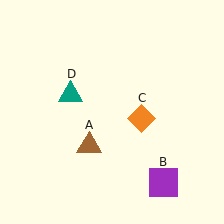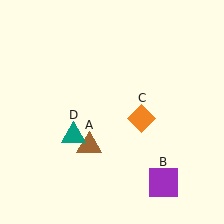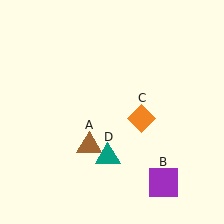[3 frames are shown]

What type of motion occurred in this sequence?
The teal triangle (object D) rotated counterclockwise around the center of the scene.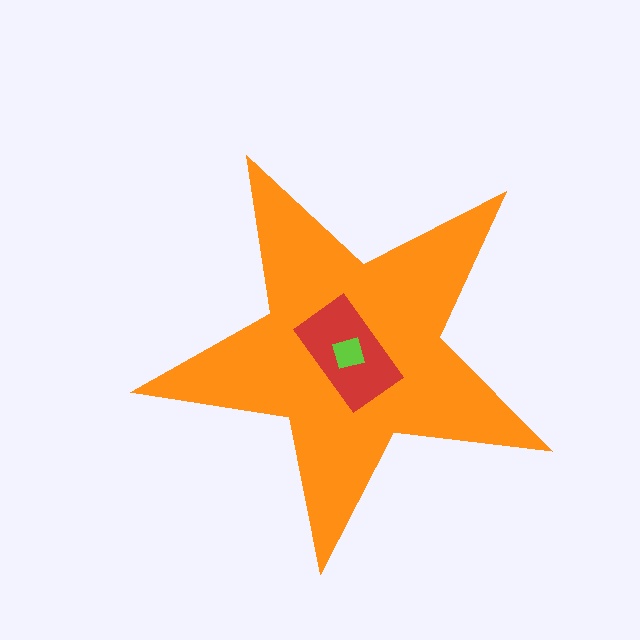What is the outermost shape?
The orange star.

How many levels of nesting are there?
3.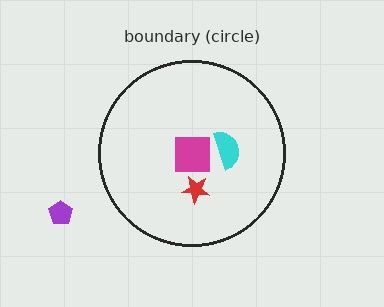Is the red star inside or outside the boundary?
Inside.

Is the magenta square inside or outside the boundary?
Inside.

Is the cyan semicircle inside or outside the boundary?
Inside.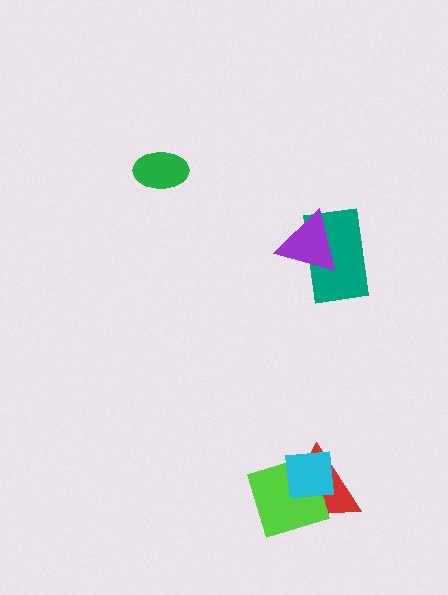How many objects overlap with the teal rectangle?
1 object overlaps with the teal rectangle.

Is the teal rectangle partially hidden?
Yes, it is partially covered by another shape.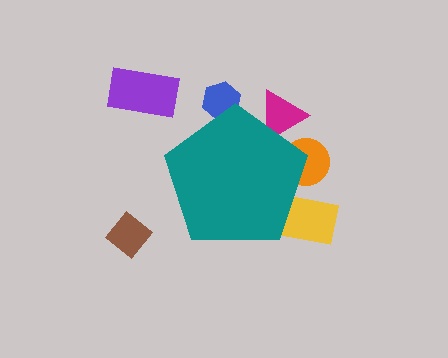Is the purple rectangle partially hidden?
No, the purple rectangle is fully visible.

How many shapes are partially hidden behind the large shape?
4 shapes are partially hidden.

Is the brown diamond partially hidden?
No, the brown diamond is fully visible.